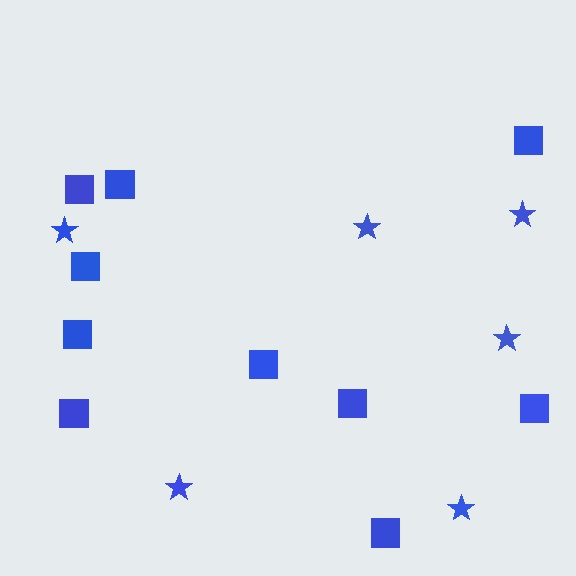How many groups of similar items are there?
There are 2 groups: one group of squares (10) and one group of stars (6).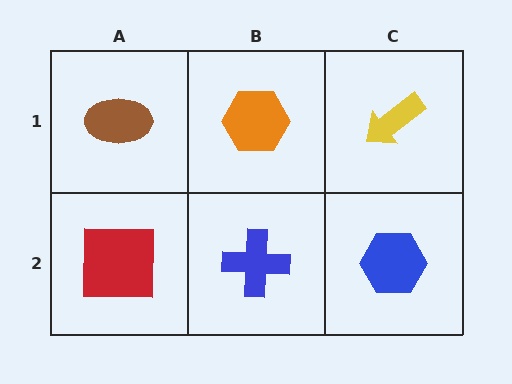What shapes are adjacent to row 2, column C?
A yellow arrow (row 1, column C), a blue cross (row 2, column B).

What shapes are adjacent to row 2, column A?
A brown ellipse (row 1, column A), a blue cross (row 2, column B).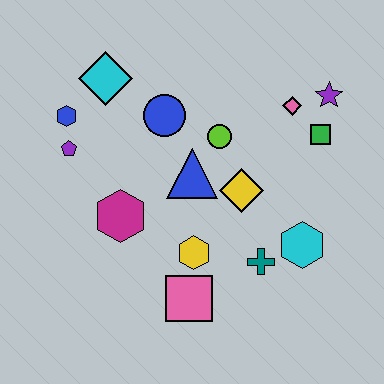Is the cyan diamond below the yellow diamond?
No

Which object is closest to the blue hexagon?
The purple pentagon is closest to the blue hexagon.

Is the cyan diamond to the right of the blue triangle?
No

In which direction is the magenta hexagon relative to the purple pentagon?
The magenta hexagon is below the purple pentagon.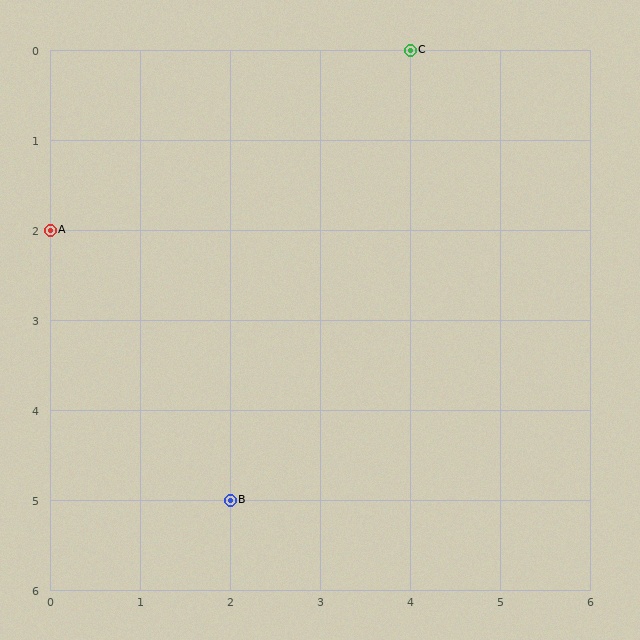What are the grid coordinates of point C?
Point C is at grid coordinates (4, 0).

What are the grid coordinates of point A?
Point A is at grid coordinates (0, 2).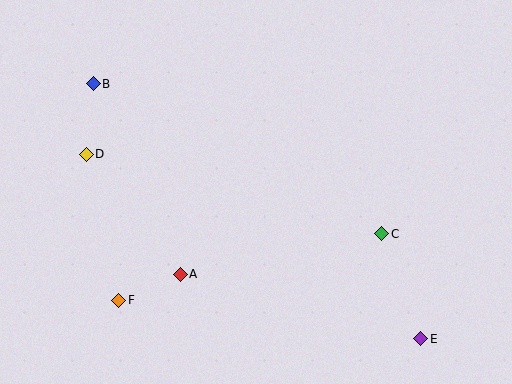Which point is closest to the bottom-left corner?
Point F is closest to the bottom-left corner.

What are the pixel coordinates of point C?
Point C is at (382, 234).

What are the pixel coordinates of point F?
Point F is at (119, 300).